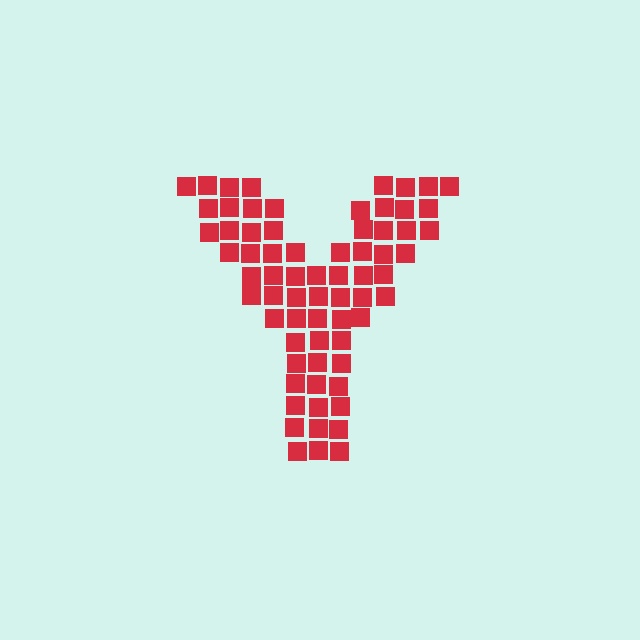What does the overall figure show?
The overall figure shows the letter Y.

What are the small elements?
The small elements are squares.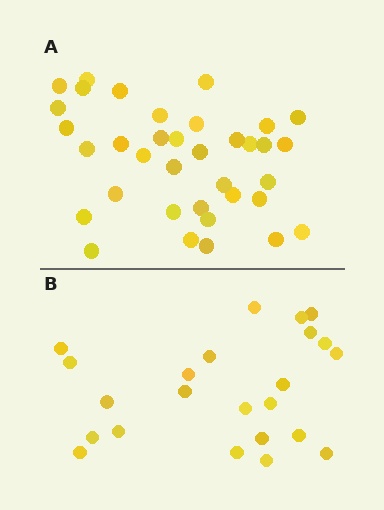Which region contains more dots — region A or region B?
Region A (the top region) has more dots.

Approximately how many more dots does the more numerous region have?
Region A has approximately 15 more dots than region B.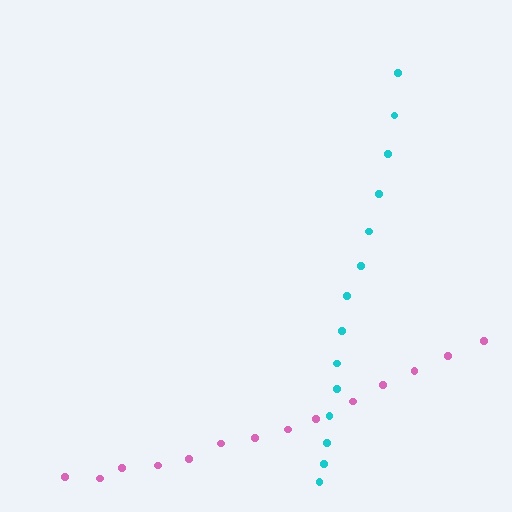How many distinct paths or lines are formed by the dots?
There are 2 distinct paths.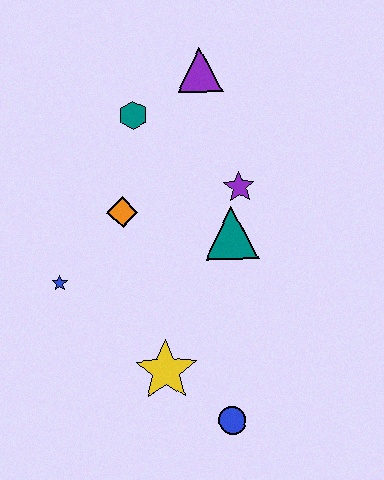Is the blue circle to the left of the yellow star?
No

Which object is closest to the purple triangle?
The teal hexagon is closest to the purple triangle.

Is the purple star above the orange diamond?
Yes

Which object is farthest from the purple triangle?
The blue circle is farthest from the purple triangle.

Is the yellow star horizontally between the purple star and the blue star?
Yes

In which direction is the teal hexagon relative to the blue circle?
The teal hexagon is above the blue circle.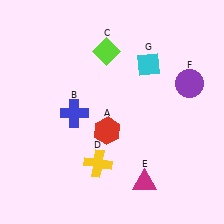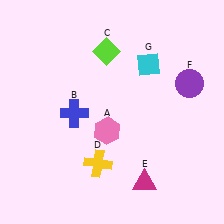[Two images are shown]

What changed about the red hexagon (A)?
In Image 1, A is red. In Image 2, it changed to pink.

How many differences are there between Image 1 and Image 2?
There is 1 difference between the two images.